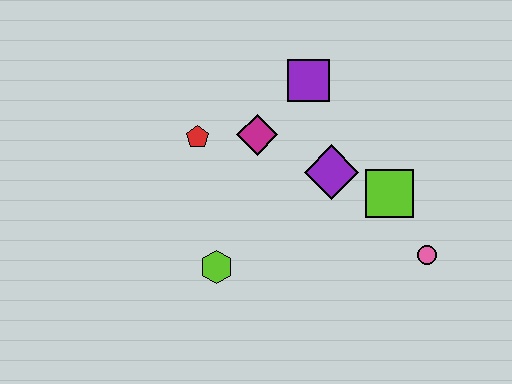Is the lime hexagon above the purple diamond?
No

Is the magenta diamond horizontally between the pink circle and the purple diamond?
No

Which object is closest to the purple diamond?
The lime square is closest to the purple diamond.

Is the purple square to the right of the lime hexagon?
Yes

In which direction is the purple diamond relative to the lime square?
The purple diamond is to the left of the lime square.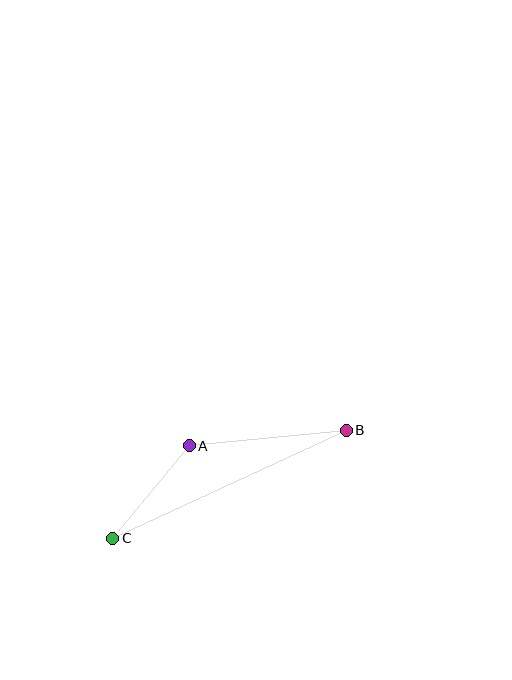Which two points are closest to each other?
Points A and C are closest to each other.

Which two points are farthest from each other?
Points B and C are farthest from each other.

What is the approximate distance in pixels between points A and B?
The distance between A and B is approximately 158 pixels.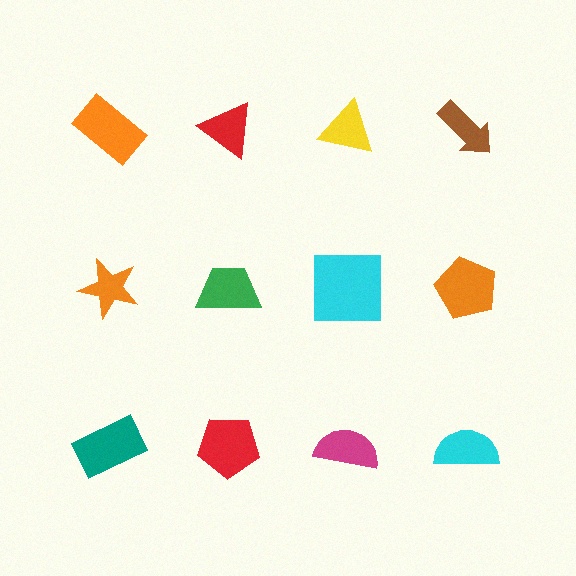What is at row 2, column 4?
An orange pentagon.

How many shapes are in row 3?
4 shapes.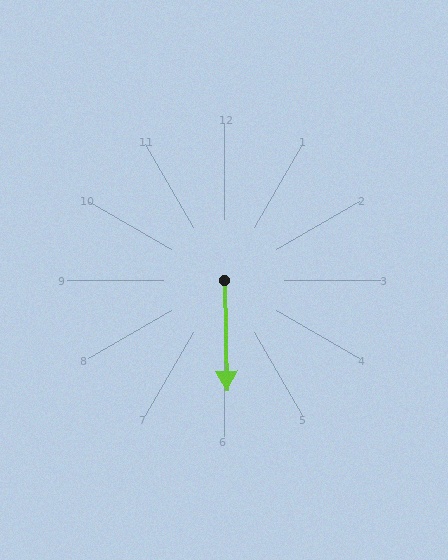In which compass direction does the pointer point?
South.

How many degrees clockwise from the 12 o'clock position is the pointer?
Approximately 178 degrees.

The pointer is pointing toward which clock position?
Roughly 6 o'clock.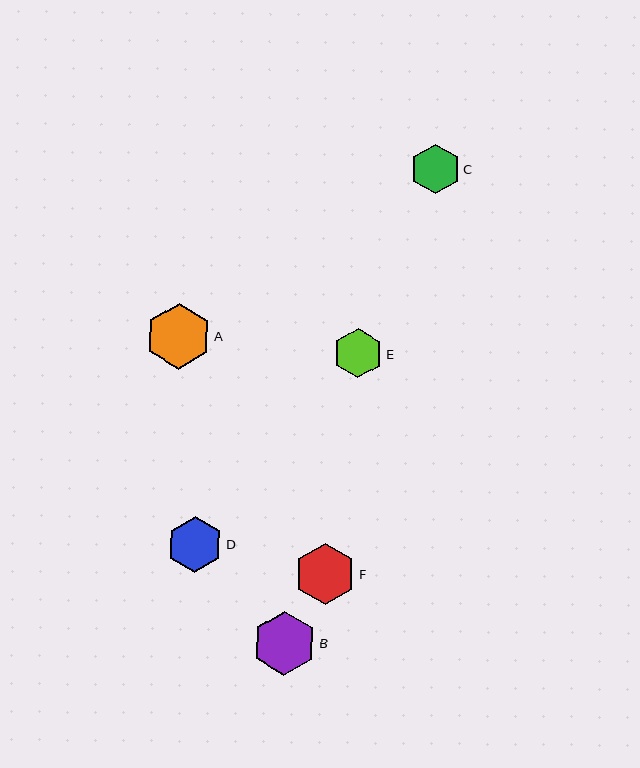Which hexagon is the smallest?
Hexagon E is the smallest with a size of approximately 49 pixels.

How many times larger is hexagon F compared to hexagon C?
Hexagon F is approximately 1.2 times the size of hexagon C.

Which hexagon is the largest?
Hexagon A is the largest with a size of approximately 66 pixels.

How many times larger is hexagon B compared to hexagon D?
Hexagon B is approximately 1.1 times the size of hexagon D.